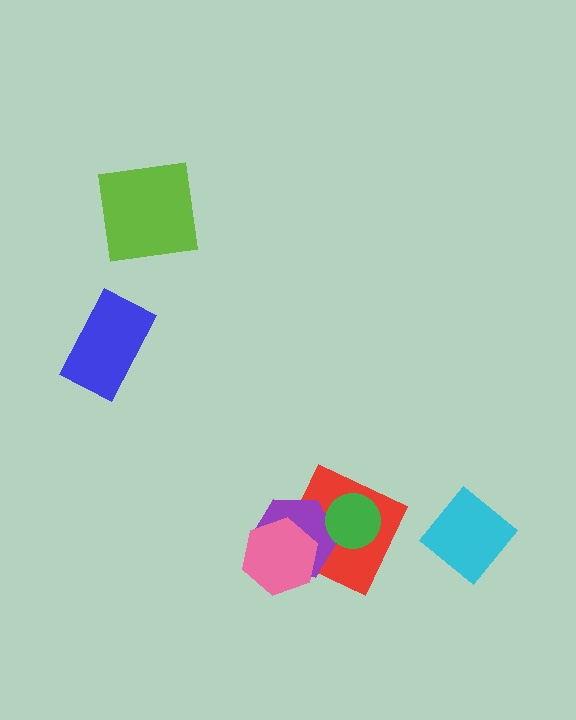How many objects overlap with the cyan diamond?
0 objects overlap with the cyan diamond.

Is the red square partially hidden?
Yes, it is partially covered by another shape.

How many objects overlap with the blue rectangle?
0 objects overlap with the blue rectangle.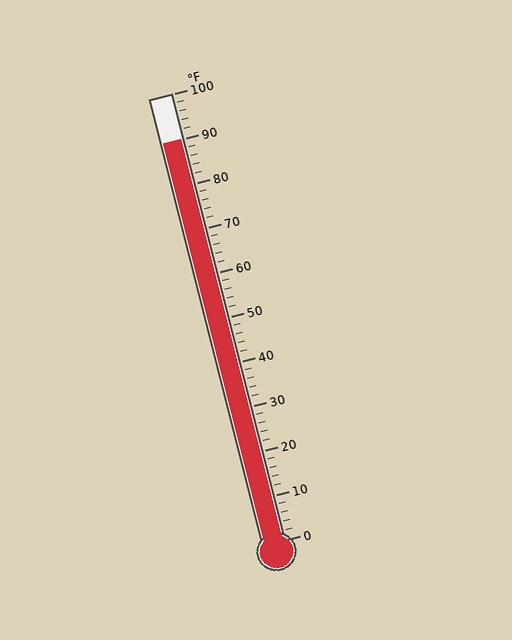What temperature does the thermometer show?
The thermometer shows approximately 90°F.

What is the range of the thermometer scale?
The thermometer scale ranges from 0°F to 100°F.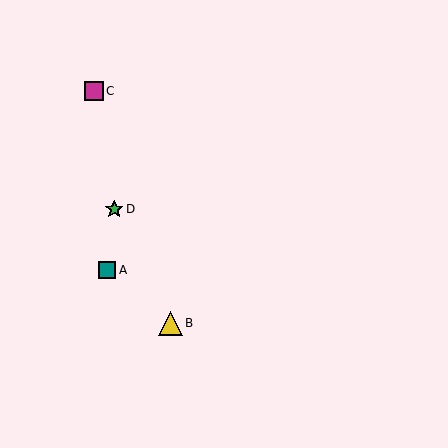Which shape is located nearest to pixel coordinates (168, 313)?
The yellow triangle (labeled B) at (170, 323) is nearest to that location.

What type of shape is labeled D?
Shape D is a green star.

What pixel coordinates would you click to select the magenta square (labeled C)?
Click at (94, 91) to select the magenta square C.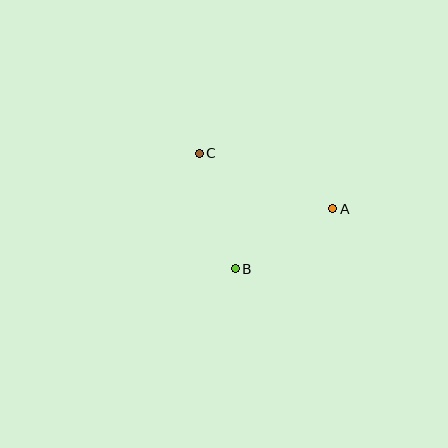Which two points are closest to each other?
Points A and B are closest to each other.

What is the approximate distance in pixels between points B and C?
The distance between B and C is approximately 121 pixels.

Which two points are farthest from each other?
Points A and C are farthest from each other.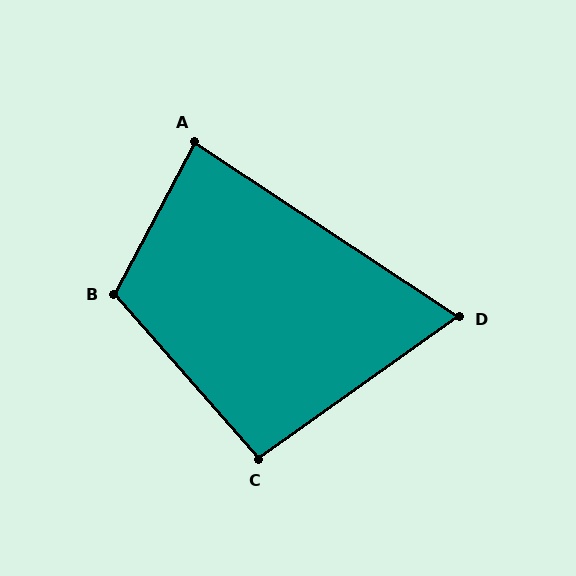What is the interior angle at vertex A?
Approximately 84 degrees (acute).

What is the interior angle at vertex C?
Approximately 96 degrees (obtuse).